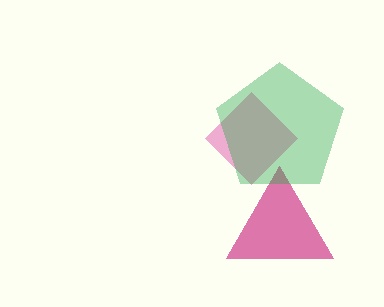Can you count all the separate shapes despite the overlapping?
Yes, there are 3 separate shapes.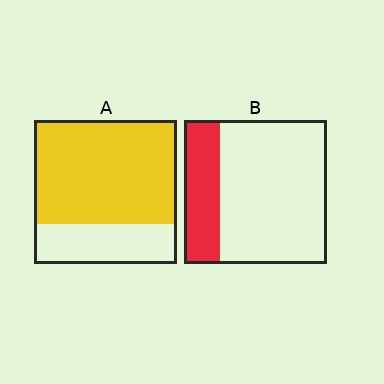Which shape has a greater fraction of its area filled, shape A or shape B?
Shape A.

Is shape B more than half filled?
No.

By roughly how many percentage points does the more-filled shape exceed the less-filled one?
By roughly 45 percentage points (A over B).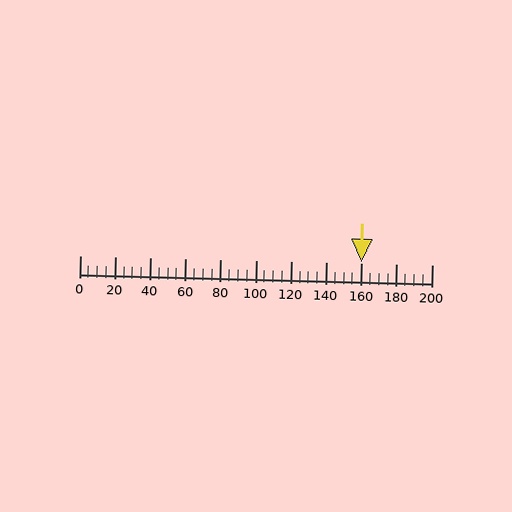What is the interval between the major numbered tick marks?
The major tick marks are spaced 20 units apart.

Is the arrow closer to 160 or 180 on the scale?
The arrow is closer to 160.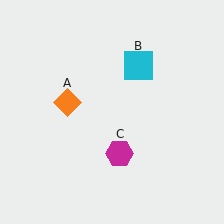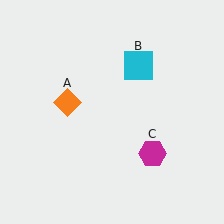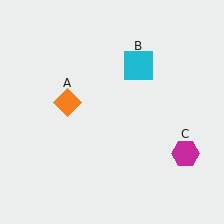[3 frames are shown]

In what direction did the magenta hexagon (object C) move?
The magenta hexagon (object C) moved right.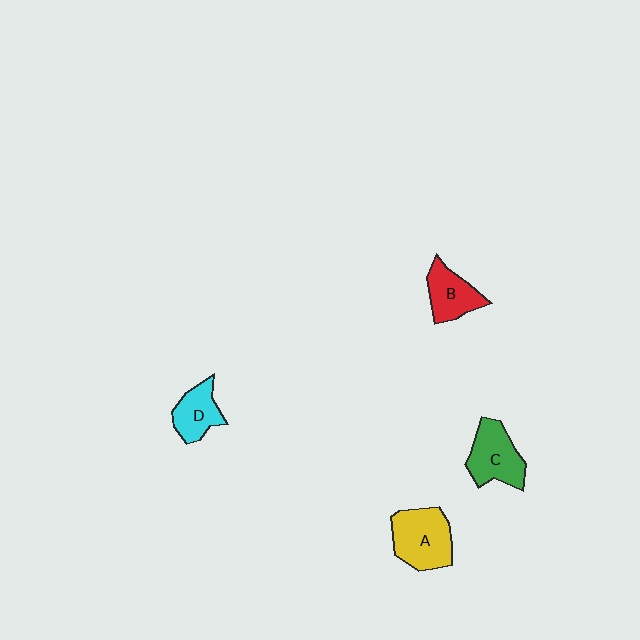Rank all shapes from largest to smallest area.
From largest to smallest: A (yellow), C (green), B (red), D (cyan).